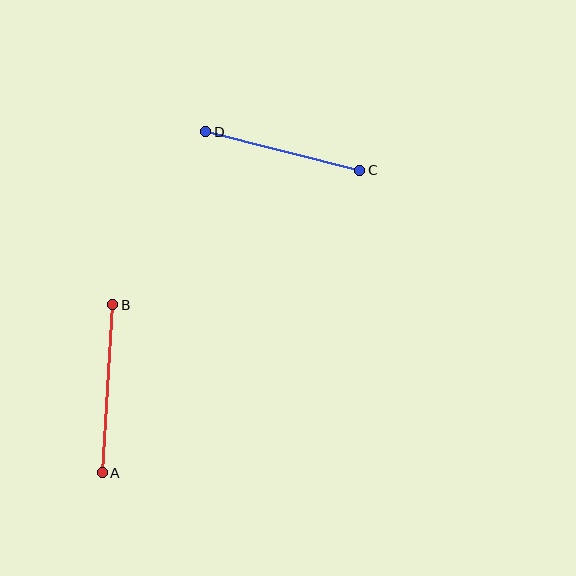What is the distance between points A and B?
The distance is approximately 168 pixels.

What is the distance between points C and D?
The distance is approximately 159 pixels.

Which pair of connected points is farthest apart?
Points A and B are farthest apart.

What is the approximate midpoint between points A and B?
The midpoint is at approximately (108, 389) pixels.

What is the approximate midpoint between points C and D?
The midpoint is at approximately (283, 151) pixels.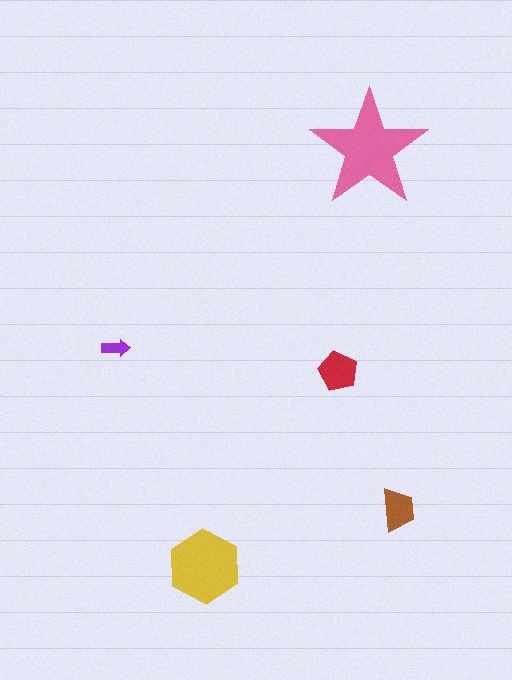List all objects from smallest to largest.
The purple arrow, the brown trapezoid, the red pentagon, the yellow hexagon, the pink star.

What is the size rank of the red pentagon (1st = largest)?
3rd.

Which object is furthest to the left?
The purple arrow is leftmost.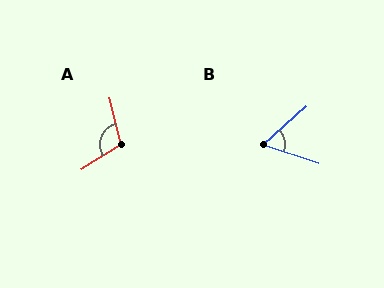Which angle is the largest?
A, at approximately 107 degrees.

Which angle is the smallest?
B, at approximately 60 degrees.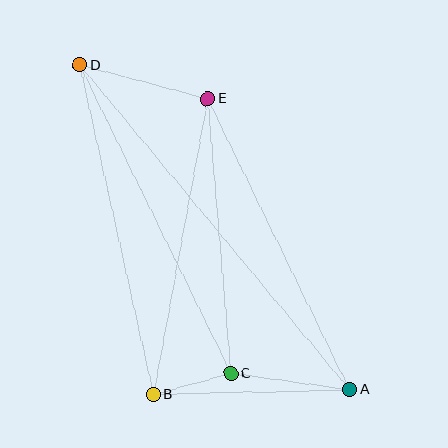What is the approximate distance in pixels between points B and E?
The distance between B and E is approximately 301 pixels.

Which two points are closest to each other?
Points B and C are closest to each other.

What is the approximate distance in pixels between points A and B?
The distance between A and B is approximately 197 pixels.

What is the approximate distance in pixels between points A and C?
The distance between A and C is approximately 120 pixels.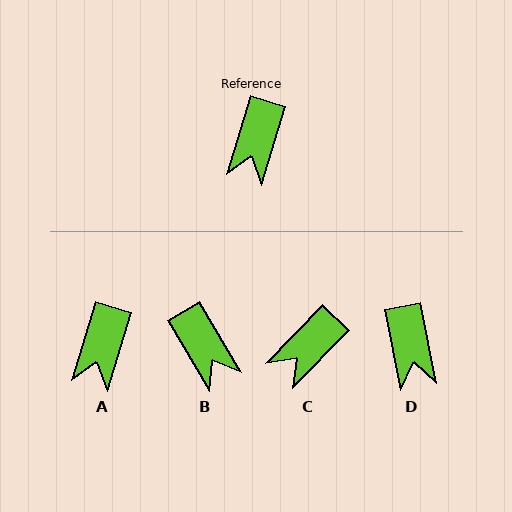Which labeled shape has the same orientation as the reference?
A.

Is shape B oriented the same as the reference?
No, it is off by about 48 degrees.